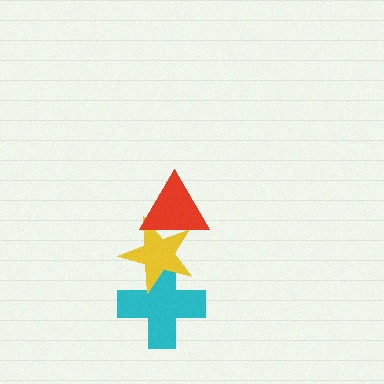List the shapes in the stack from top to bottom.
From top to bottom: the red triangle, the yellow star, the cyan cross.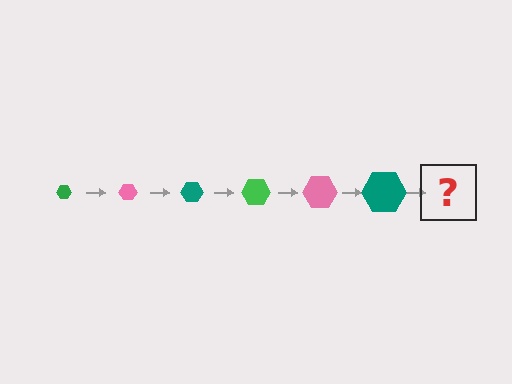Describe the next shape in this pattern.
It should be a green hexagon, larger than the previous one.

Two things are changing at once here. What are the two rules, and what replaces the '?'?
The two rules are that the hexagon grows larger each step and the color cycles through green, pink, and teal. The '?' should be a green hexagon, larger than the previous one.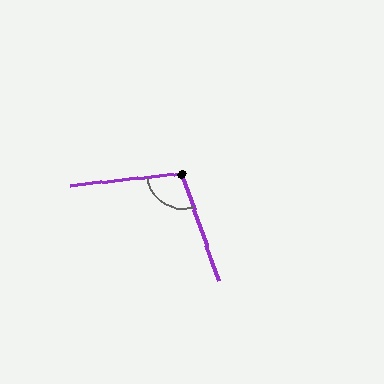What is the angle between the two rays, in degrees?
Approximately 102 degrees.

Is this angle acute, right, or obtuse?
It is obtuse.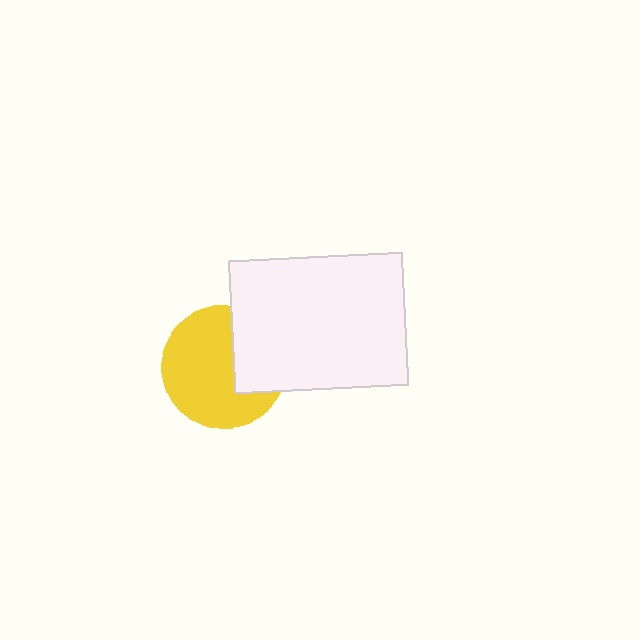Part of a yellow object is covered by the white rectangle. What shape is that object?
It is a circle.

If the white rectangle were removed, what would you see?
You would see the complete yellow circle.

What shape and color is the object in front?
The object in front is a white rectangle.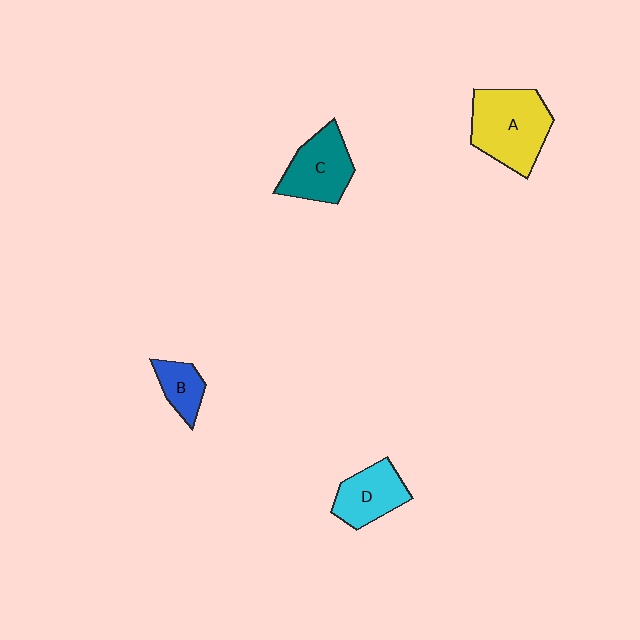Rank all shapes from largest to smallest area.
From largest to smallest: A (yellow), C (teal), D (cyan), B (blue).